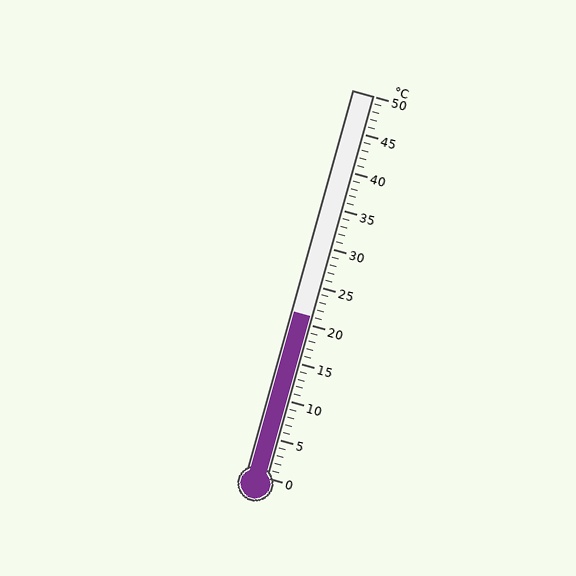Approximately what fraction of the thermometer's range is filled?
The thermometer is filled to approximately 40% of its range.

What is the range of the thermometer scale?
The thermometer scale ranges from 0°C to 50°C.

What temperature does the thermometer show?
The thermometer shows approximately 21°C.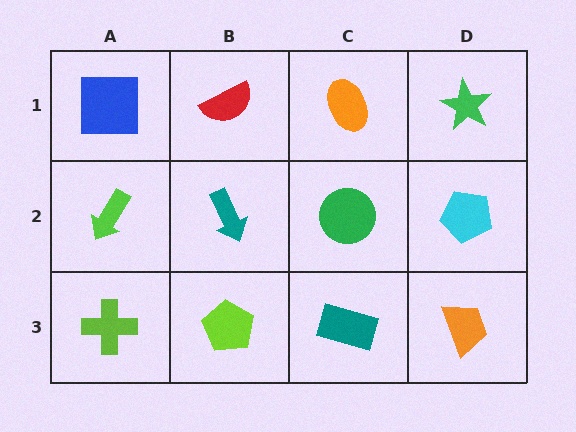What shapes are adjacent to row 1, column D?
A cyan pentagon (row 2, column D), an orange ellipse (row 1, column C).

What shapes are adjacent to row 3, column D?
A cyan pentagon (row 2, column D), a teal rectangle (row 3, column C).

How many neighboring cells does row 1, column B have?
3.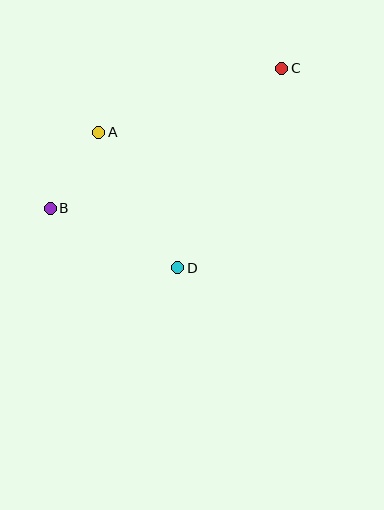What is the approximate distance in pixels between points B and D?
The distance between B and D is approximately 141 pixels.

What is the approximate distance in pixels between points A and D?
The distance between A and D is approximately 157 pixels.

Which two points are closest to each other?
Points A and B are closest to each other.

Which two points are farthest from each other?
Points B and C are farthest from each other.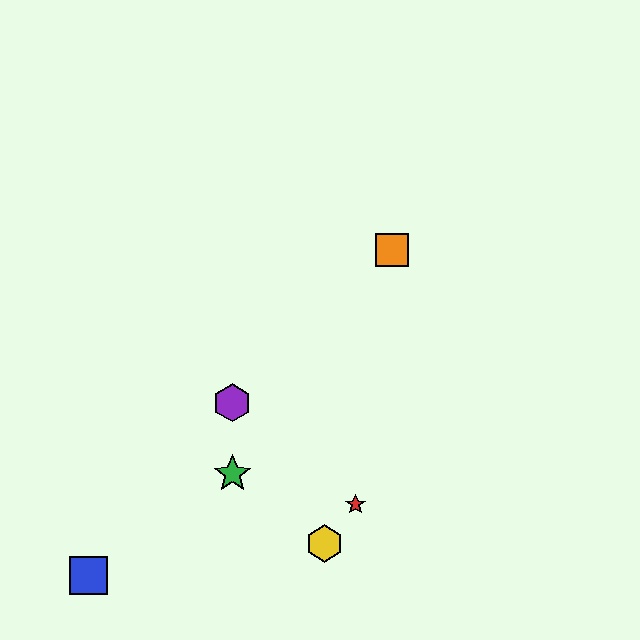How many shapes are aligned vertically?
2 shapes (the green star, the purple hexagon) are aligned vertically.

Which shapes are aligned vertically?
The green star, the purple hexagon are aligned vertically.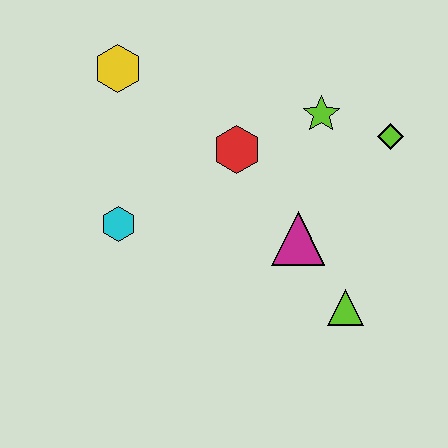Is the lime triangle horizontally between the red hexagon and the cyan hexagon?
No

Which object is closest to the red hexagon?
The lime star is closest to the red hexagon.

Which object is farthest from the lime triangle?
The yellow hexagon is farthest from the lime triangle.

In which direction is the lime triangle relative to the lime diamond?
The lime triangle is below the lime diamond.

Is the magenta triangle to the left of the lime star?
Yes